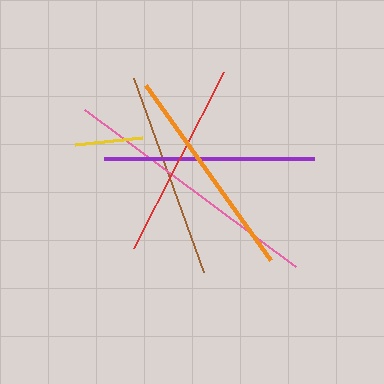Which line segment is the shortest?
The yellow line is the shortest at approximately 68 pixels.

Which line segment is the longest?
The pink line is the longest at approximately 263 pixels.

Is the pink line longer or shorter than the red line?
The pink line is longer than the red line.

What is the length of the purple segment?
The purple segment is approximately 210 pixels long.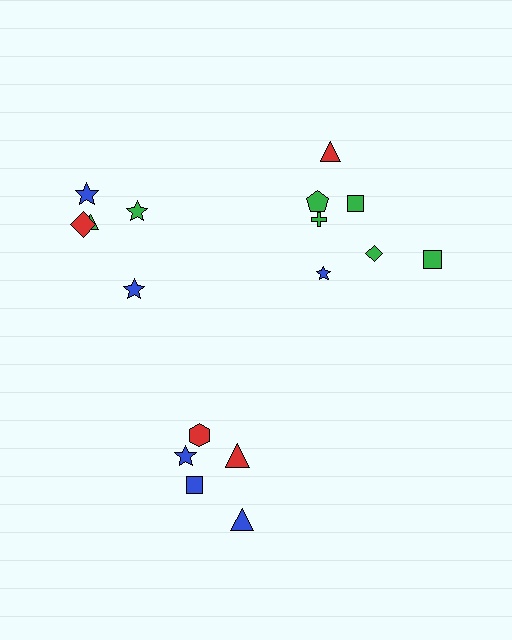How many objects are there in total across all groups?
There are 17 objects.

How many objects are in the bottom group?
There are 5 objects.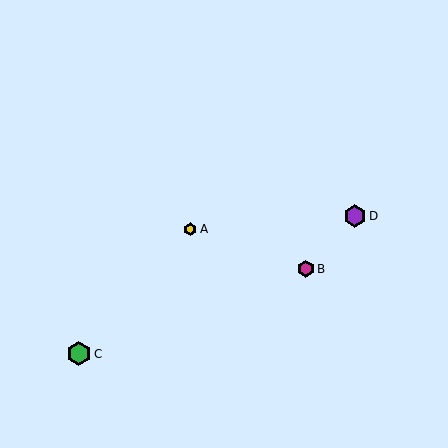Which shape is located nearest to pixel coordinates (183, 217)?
The yellow hexagon (labeled A) at (190, 229) is nearest to that location.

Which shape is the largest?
The green hexagon (labeled C) is the largest.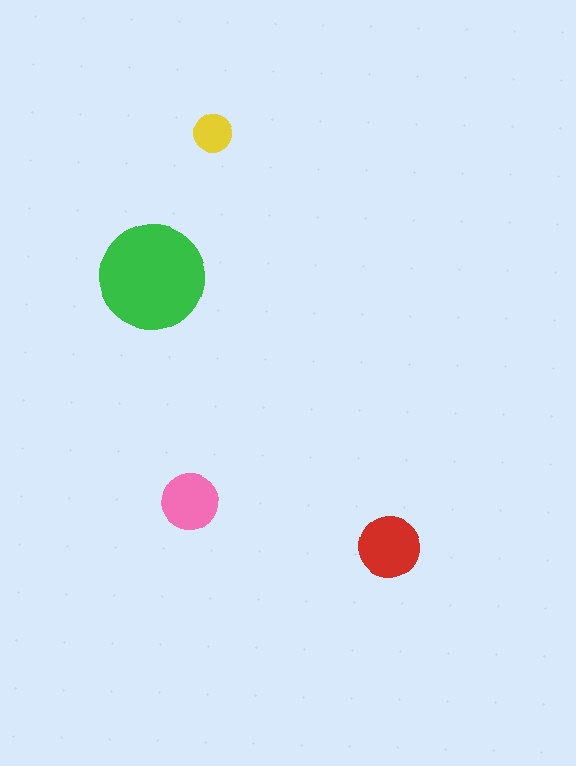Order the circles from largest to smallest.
the green one, the red one, the pink one, the yellow one.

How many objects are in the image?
There are 4 objects in the image.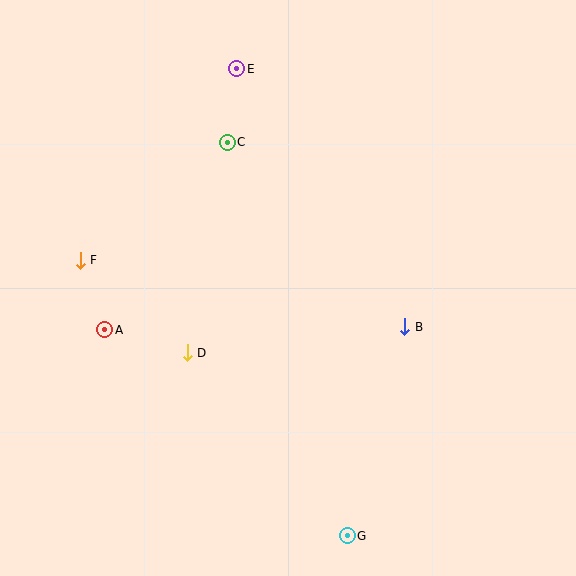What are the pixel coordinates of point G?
Point G is at (347, 536).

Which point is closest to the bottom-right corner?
Point G is closest to the bottom-right corner.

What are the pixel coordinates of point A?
Point A is at (105, 330).